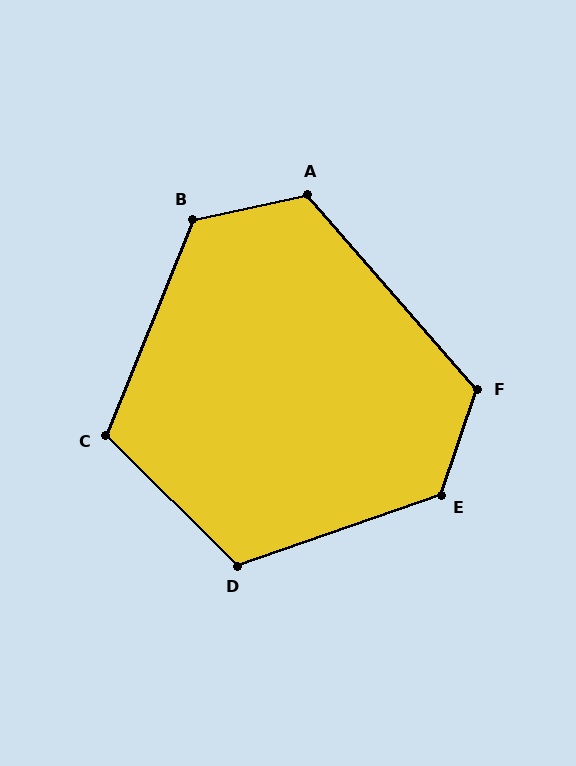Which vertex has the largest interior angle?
E, at approximately 128 degrees.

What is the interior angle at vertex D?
Approximately 116 degrees (obtuse).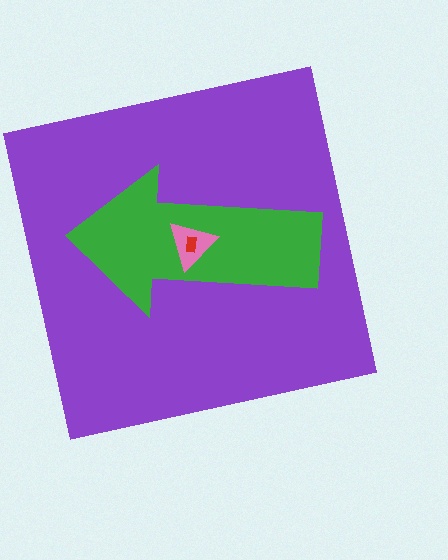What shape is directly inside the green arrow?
The pink triangle.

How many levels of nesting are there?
4.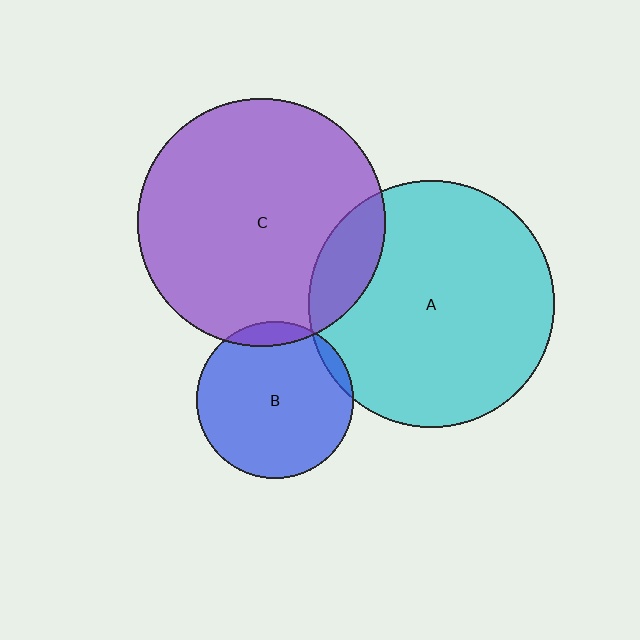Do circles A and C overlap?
Yes.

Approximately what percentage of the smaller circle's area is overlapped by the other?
Approximately 15%.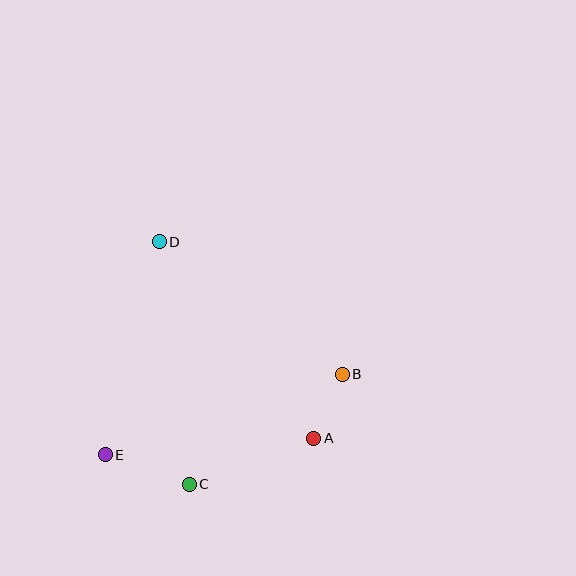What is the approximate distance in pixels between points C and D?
The distance between C and D is approximately 245 pixels.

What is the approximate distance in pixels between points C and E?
The distance between C and E is approximately 89 pixels.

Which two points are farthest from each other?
Points B and E are farthest from each other.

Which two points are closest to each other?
Points A and B are closest to each other.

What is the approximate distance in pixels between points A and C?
The distance between A and C is approximately 133 pixels.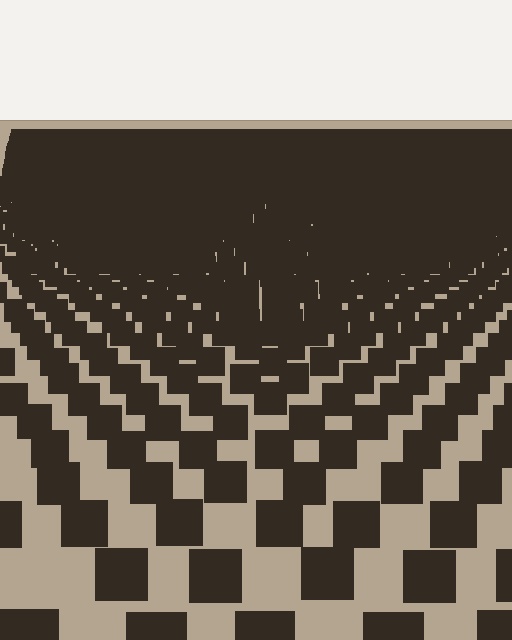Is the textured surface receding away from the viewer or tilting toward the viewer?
The surface is receding away from the viewer. Texture elements get smaller and denser toward the top.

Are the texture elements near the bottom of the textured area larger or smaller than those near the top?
Larger. Near the bottom, elements are closer to the viewer and appear at a bigger on-screen size.